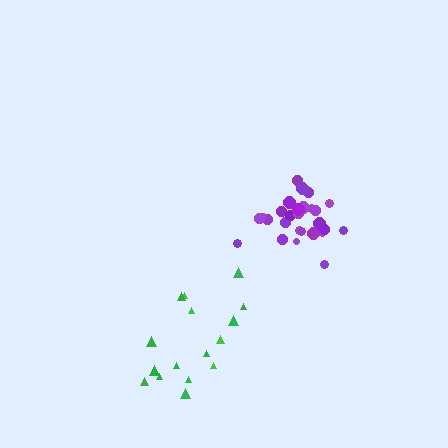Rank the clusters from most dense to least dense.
purple, green.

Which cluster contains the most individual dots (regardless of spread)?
Purple (28).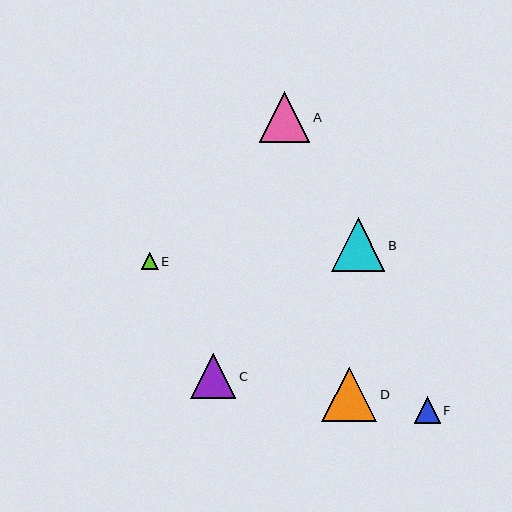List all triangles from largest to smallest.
From largest to smallest: D, B, A, C, F, E.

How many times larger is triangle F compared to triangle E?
Triangle F is approximately 1.6 times the size of triangle E.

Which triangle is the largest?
Triangle D is the largest with a size of approximately 55 pixels.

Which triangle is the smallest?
Triangle E is the smallest with a size of approximately 17 pixels.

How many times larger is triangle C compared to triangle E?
Triangle C is approximately 2.7 times the size of triangle E.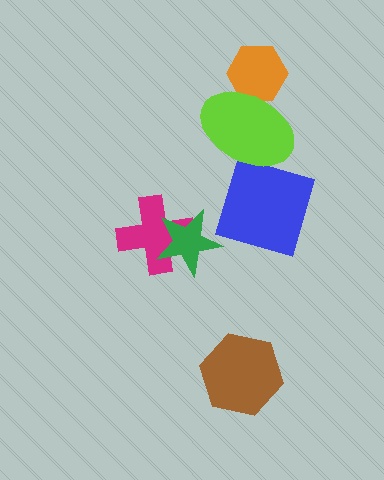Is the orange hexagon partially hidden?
Yes, it is partially covered by another shape.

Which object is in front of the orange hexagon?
The lime ellipse is in front of the orange hexagon.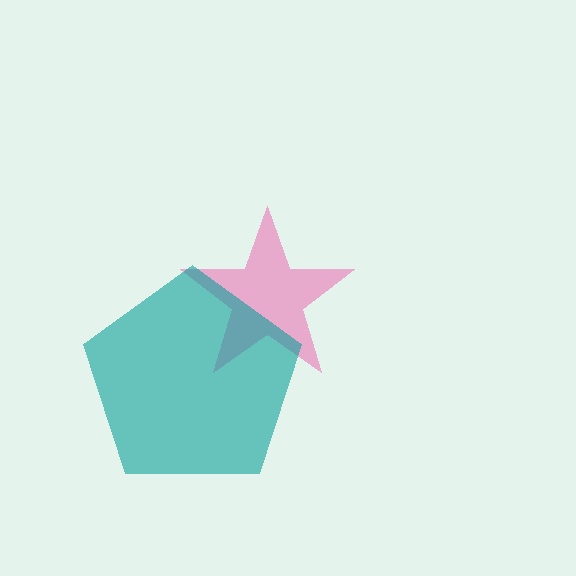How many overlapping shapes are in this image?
There are 2 overlapping shapes in the image.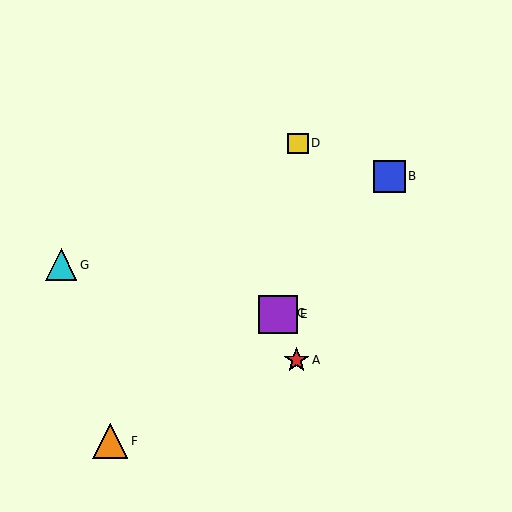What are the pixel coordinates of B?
Object B is at (389, 176).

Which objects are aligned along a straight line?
Objects B, C, E are aligned along a straight line.